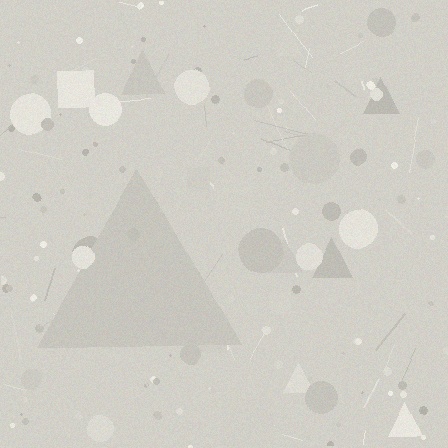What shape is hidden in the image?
A triangle is hidden in the image.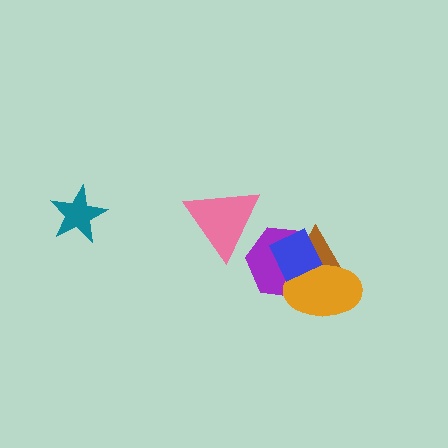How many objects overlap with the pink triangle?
1 object overlaps with the pink triangle.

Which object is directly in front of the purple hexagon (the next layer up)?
The pink triangle is directly in front of the purple hexagon.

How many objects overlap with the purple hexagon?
4 objects overlap with the purple hexagon.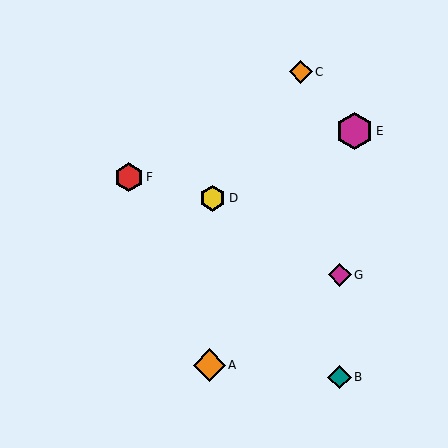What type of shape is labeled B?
Shape B is a teal diamond.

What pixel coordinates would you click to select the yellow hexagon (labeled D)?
Click at (213, 198) to select the yellow hexagon D.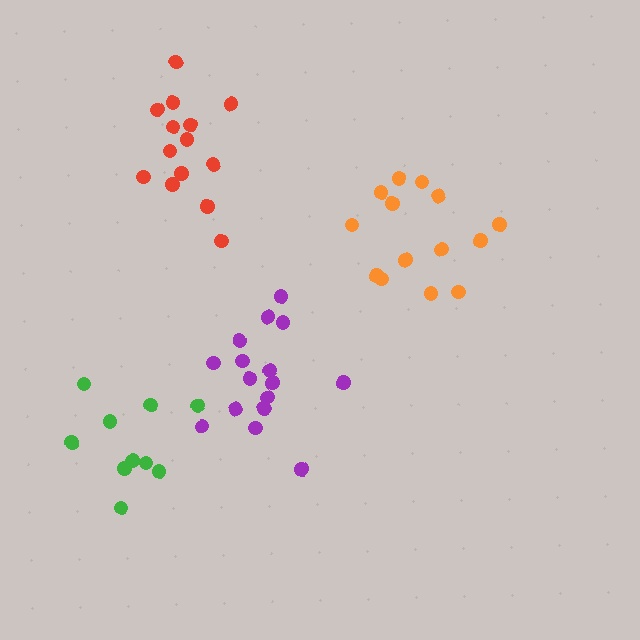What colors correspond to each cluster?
The clusters are colored: red, orange, purple, green.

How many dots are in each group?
Group 1: 15 dots, Group 2: 14 dots, Group 3: 16 dots, Group 4: 10 dots (55 total).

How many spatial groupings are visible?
There are 4 spatial groupings.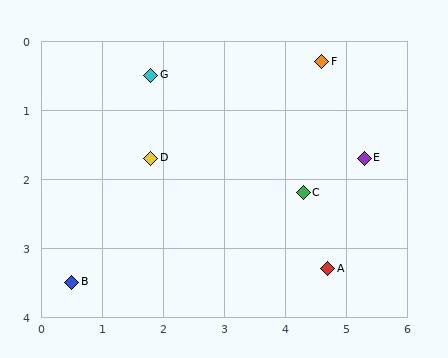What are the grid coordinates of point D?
Point D is at approximately (1.8, 1.7).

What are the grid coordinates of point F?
Point F is at approximately (4.6, 0.3).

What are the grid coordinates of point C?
Point C is at approximately (4.3, 2.2).